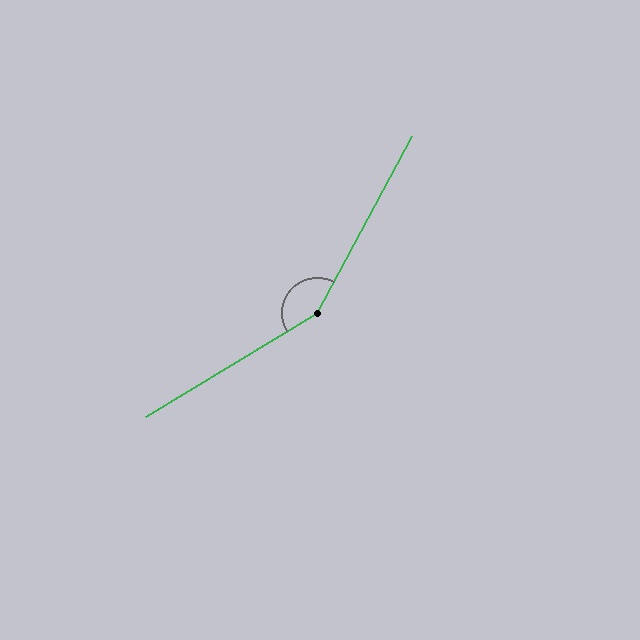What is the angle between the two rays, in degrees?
Approximately 149 degrees.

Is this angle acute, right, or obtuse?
It is obtuse.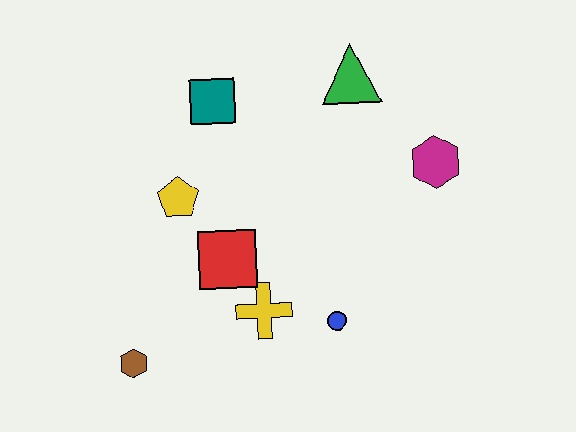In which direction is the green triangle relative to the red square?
The green triangle is above the red square.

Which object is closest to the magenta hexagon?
The green triangle is closest to the magenta hexagon.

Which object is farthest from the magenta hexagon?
The brown hexagon is farthest from the magenta hexagon.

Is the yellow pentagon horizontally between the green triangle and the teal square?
No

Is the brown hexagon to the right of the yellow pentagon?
No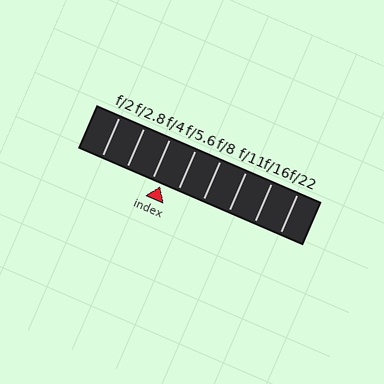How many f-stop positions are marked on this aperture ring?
There are 8 f-stop positions marked.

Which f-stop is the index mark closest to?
The index mark is closest to f/4.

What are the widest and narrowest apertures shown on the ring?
The widest aperture shown is f/2 and the narrowest is f/22.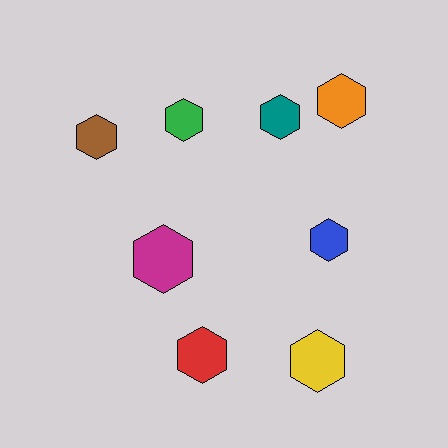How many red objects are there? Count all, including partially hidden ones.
There is 1 red object.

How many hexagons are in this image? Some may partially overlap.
There are 8 hexagons.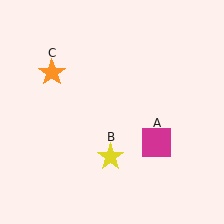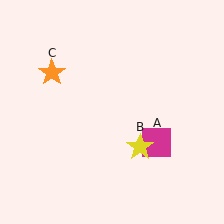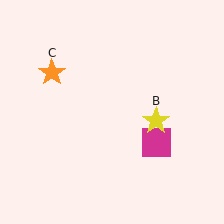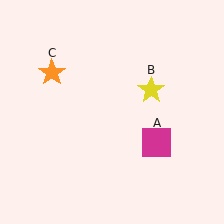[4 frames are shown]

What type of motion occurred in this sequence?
The yellow star (object B) rotated counterclockwise around the center of the scene.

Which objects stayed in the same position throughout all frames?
Magenta square (object A) and orange star (object C) remained stationary.